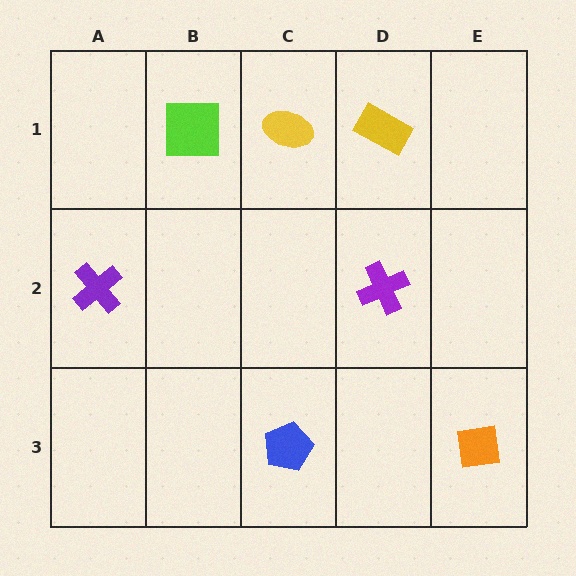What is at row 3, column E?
An orange square.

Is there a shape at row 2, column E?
No, that cell is empty.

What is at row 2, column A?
A purple cross.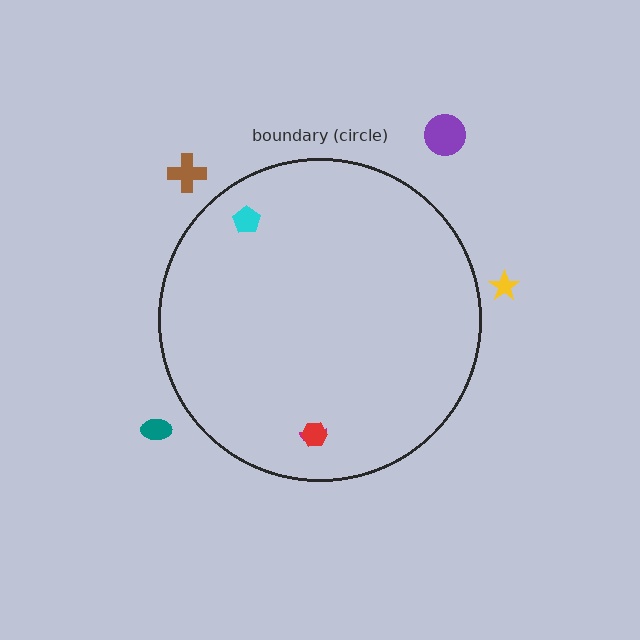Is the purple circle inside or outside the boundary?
Outside.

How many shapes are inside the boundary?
3 inside, 4 outside.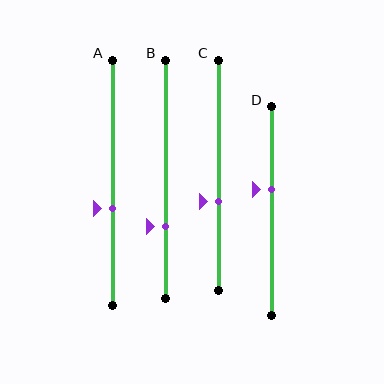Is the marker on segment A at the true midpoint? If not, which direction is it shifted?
No, the marker on segment A is shifted downward by about 11% of the segment length.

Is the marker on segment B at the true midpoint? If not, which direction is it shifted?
No, the marker on segment B is shifted downward by about 20% of the segment length.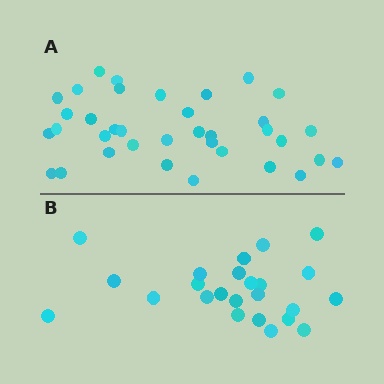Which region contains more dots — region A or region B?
Region A (the top region) has more dots.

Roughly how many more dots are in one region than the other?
Region A has roughly 12 or so more dots than region B.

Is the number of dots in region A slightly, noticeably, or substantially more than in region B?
Region A has substantially more. The ratio is roughly 1.5 to 1.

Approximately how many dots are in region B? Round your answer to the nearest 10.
About 20 dots. (The exact count is 24, which rounds to 20.)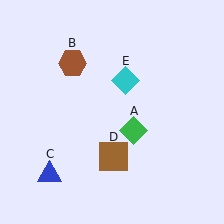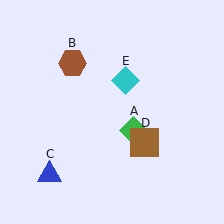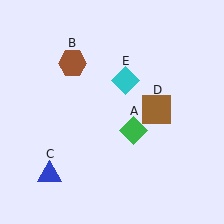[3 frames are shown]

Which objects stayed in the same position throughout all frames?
Green diamond (object A) and brown hexagon (object B) and blue triangle (object C) and cyan diamond (object E) remained stationary.